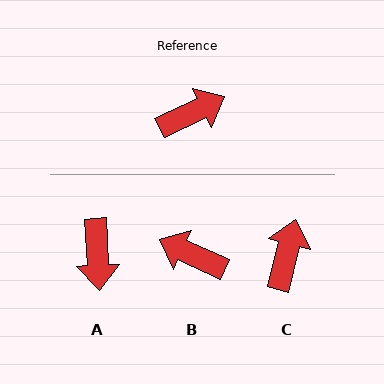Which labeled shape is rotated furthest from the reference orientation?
B, about 130 degrees away.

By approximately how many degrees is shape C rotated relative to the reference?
Approximately 51 degrees counter-clockwise.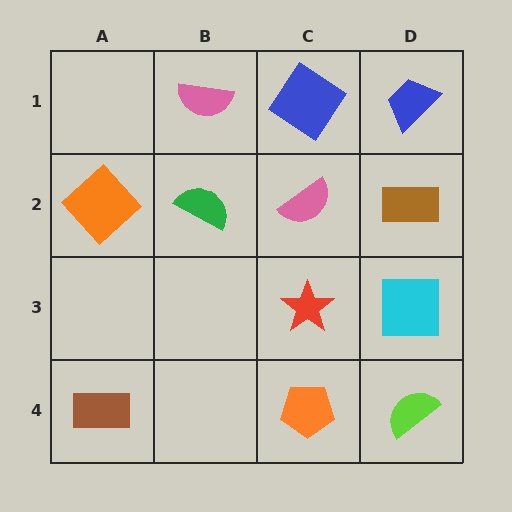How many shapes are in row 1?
3 shapes.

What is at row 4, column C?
An orange pentagon.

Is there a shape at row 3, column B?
No, that cell is empty.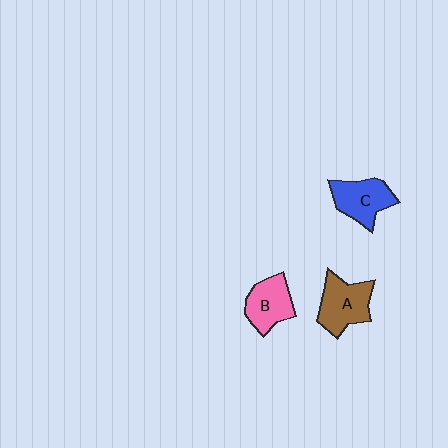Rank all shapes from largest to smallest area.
From largest to smallest: A (brown), C (blue), B (pink).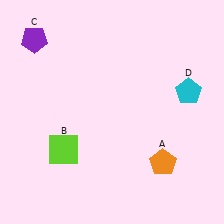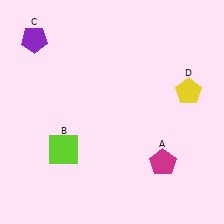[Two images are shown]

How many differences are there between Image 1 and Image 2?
There are 2 differences between the two images.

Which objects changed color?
A changed from orange to magenta. D changed from cyan to yellow.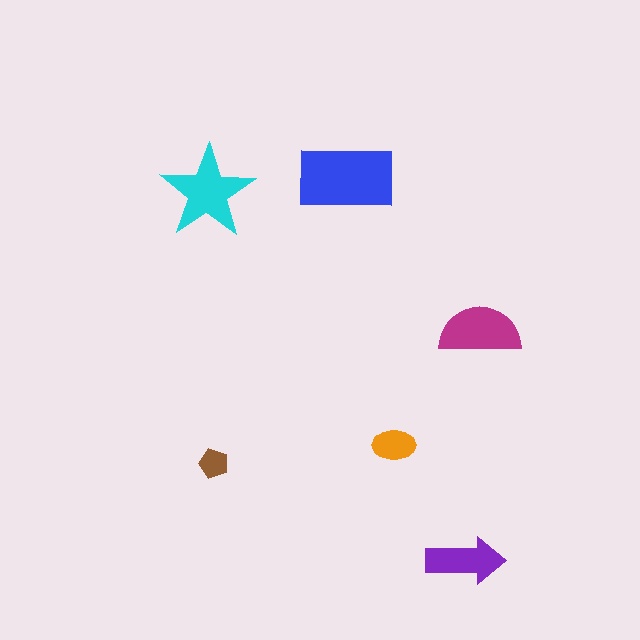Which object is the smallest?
The brown pentagon.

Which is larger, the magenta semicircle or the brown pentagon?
The magenta semicircle.